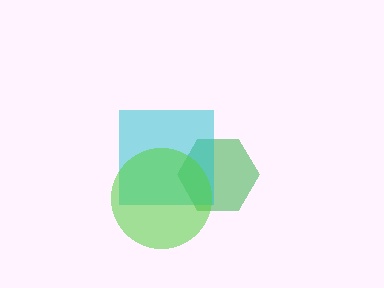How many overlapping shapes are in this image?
There are 3 overlapping shapes in the image.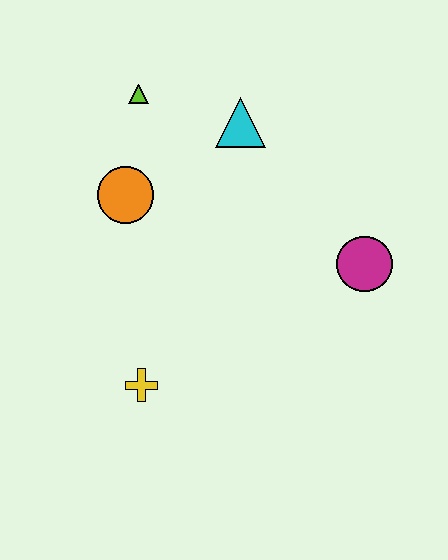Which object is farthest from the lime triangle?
The yellow cross is farthest from the lime triangle.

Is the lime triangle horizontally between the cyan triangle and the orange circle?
Yes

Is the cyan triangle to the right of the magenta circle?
No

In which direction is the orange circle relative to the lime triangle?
The orange circle is below the lime triangle.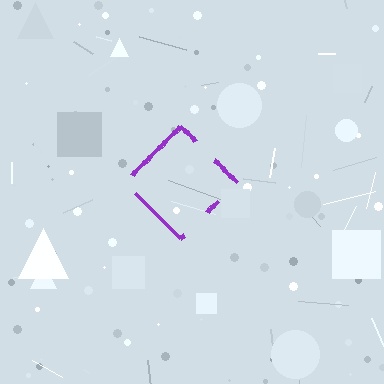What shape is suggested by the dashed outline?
The dashed outline suggests a diamond.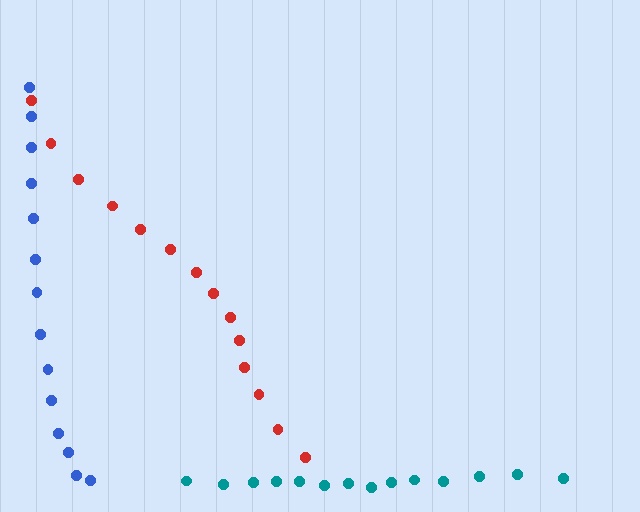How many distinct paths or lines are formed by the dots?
There are 3 distinct paths.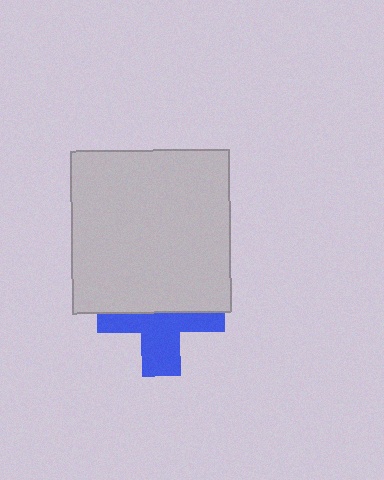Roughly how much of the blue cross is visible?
About half of it is visible (roughly 48%).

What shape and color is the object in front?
The object in front is a light gray rectangle.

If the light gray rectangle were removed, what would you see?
You would see the complete blue cross.